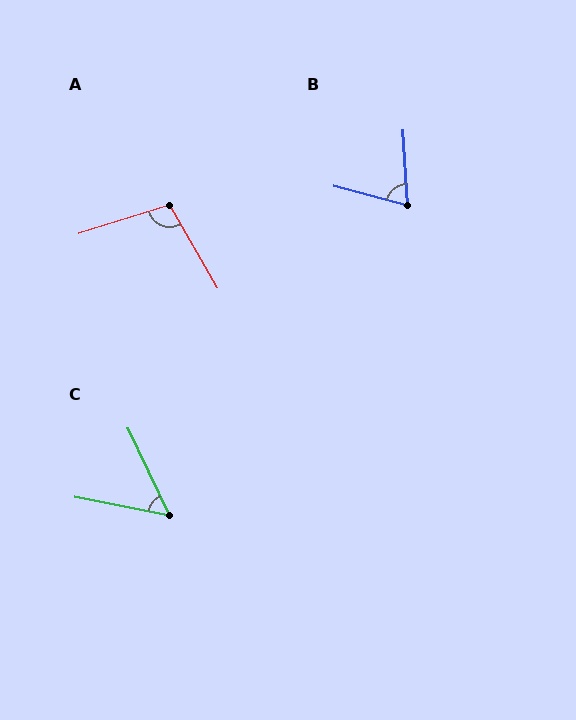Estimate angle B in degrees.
Approximately 72 degrees.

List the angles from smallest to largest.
C (53°), B (72°), A (103°).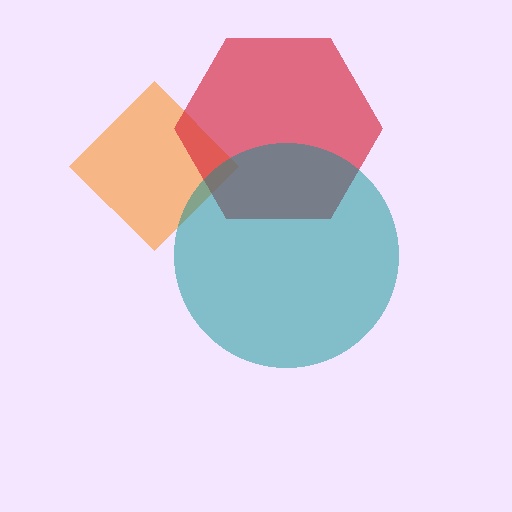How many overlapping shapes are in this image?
There are 3 overlapping shapes in the image.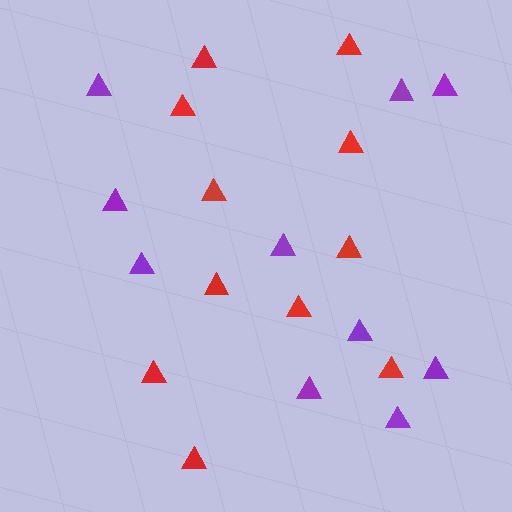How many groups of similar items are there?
There are 2 groups: one group of red triangles (11) and one group of purple triangles (10).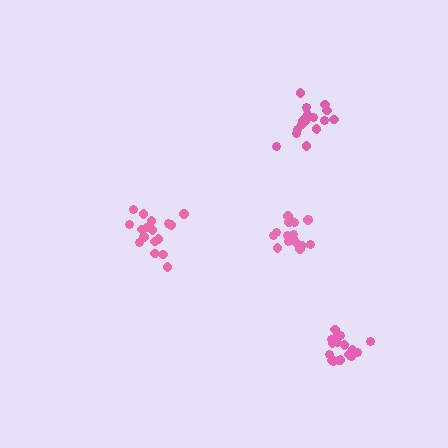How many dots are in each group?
Group 1: 17 dots, Group 2: 17 dots, Group 3: 18 dots, Group 4: 17 dots (69 total).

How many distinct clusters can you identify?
There are 4 distinct clusters.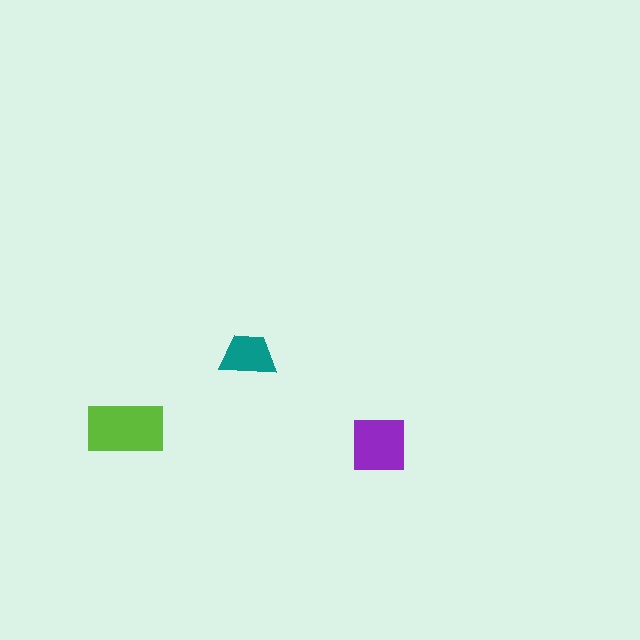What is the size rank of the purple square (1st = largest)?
2nd.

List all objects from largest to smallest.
The lime rectangle, the purple square, the teal trapezoid.